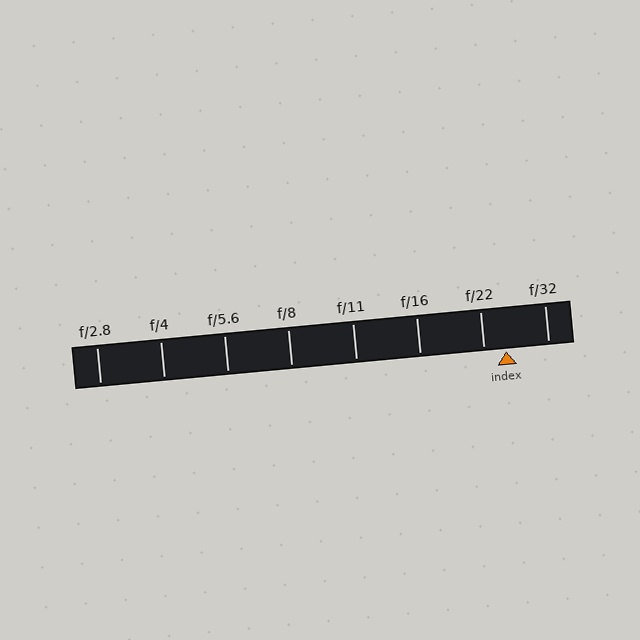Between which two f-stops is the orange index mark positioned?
The index mark is between f/22 and f/32.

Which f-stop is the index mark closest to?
The index mark is closest to f/22.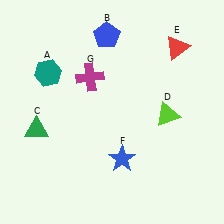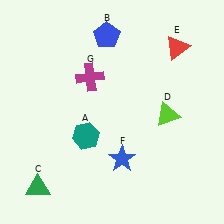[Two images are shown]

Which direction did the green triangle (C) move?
The green triangle (C) moved down.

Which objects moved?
The objects that moved are: the teal hexagon (A), the green triangle (C).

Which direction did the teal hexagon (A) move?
The teal hexagon (A) moved down.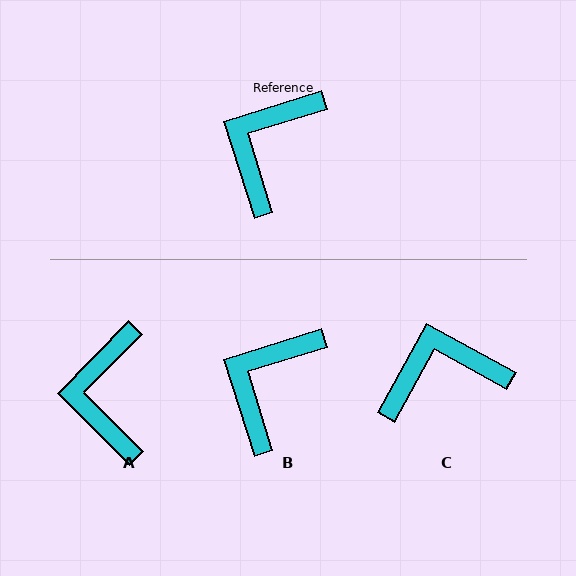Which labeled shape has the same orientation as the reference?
B.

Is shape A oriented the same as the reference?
No, it is off by about 28 degrees.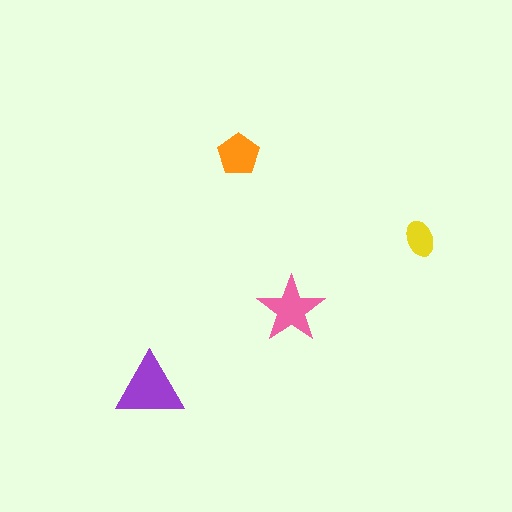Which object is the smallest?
The yellow ellipse.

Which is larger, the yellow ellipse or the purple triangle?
The purple triangle.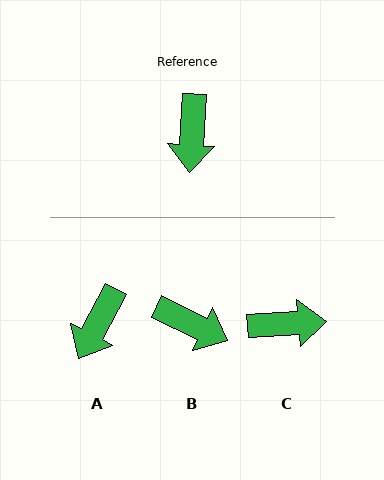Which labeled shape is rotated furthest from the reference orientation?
C, about 97 degrees away.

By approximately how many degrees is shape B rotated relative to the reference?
Approximately 68 degrees counter-clockwise.